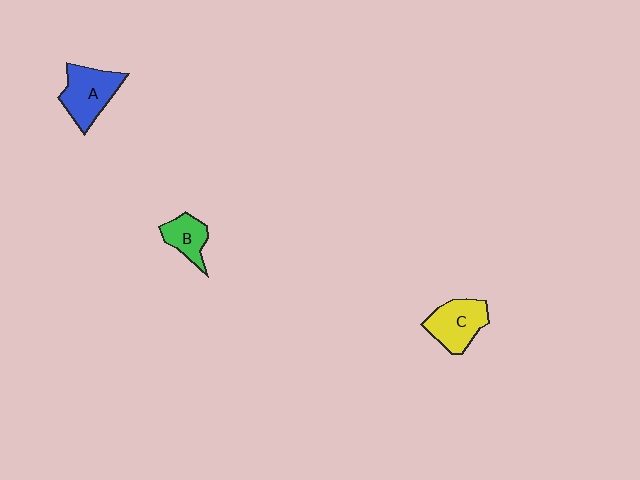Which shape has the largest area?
Shape A (blue).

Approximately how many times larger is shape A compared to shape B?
Approximately 1.7 times.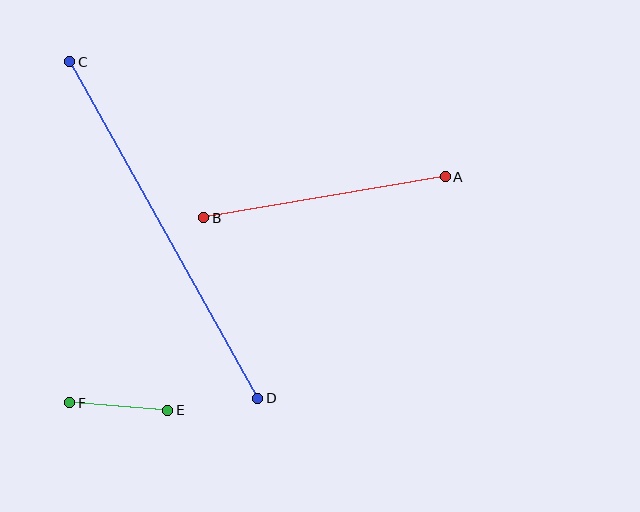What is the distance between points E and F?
The distance is approximately 98 pixels.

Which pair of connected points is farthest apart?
Points C and D are farthest apart.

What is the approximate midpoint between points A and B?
The midpoint is at approximately (324, 197) pixels.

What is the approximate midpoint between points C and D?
The midpoint is at approximately (164, 230) pixels.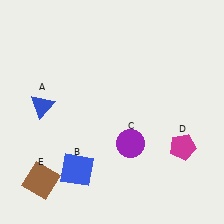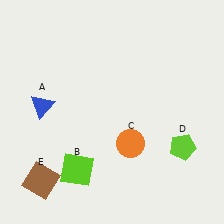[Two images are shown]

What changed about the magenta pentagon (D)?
In Image 1, D is magenta. In Image 2, it changed to lime.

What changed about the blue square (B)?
In Image 1, B is blue. In Image 2, it changed to lime.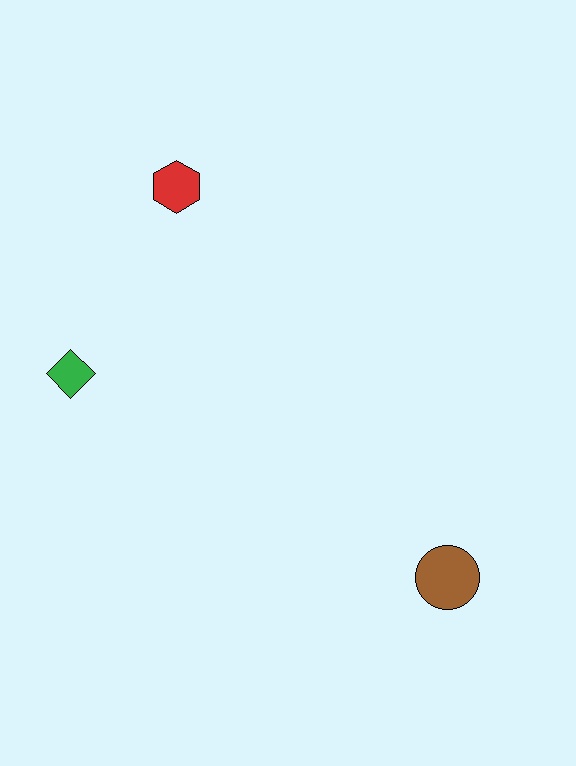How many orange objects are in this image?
There are no orange objects.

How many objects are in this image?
There are 3 objects.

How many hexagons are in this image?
There is 1 hexagon.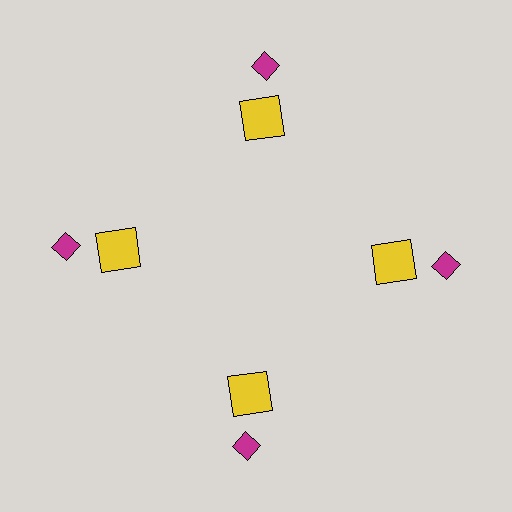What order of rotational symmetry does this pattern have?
This pattern has 4-fold rotational symmetry.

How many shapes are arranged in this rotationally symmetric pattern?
There are 8 shapes, arranged in 4 groups of 2.